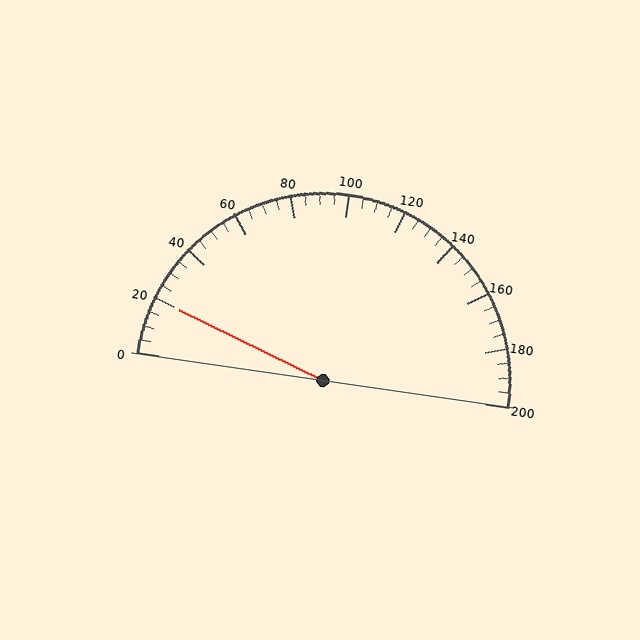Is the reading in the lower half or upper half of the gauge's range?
The reading is in the lower half of the range (0 to 200).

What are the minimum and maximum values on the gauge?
The gauge ranges from 0 to 200.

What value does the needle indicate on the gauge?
The needle indicates approximately 20.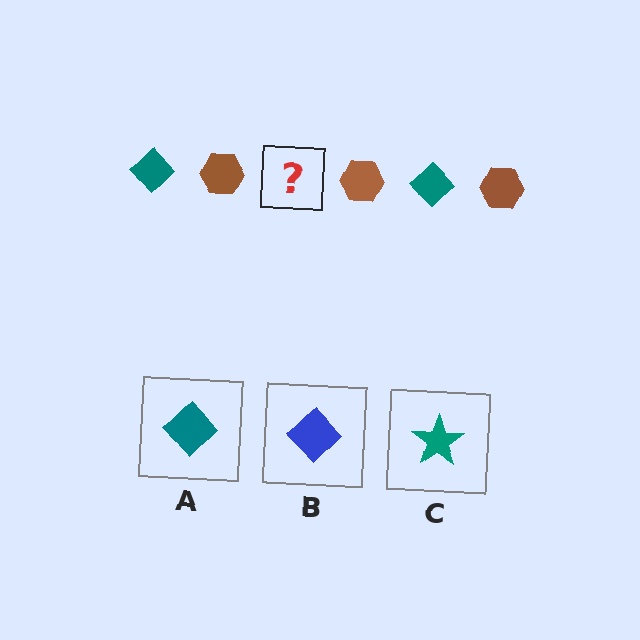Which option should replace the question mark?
Option A.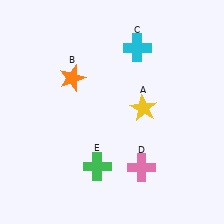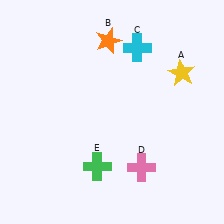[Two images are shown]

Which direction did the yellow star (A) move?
The yellow star (A) moved right.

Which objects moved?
The objects that moved are: the yellow star (A), the orange star (B).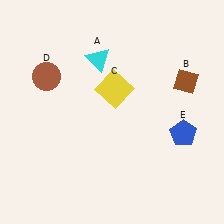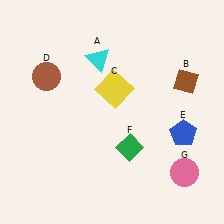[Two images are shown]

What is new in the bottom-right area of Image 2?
A pink circle (G) was added in the bottom-right area of Image 2.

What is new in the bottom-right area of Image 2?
A green diamond (F) was added in the bottom-right area of Image 2.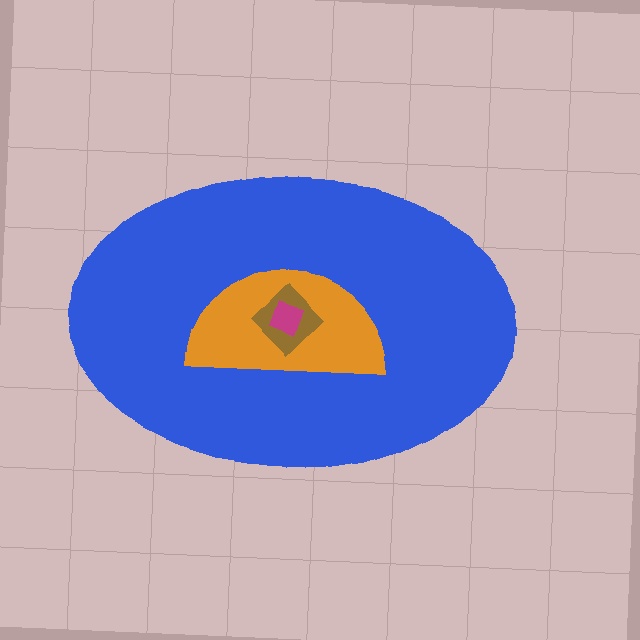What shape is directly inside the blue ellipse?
The orange semicircle.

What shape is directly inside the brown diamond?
The magenta square.